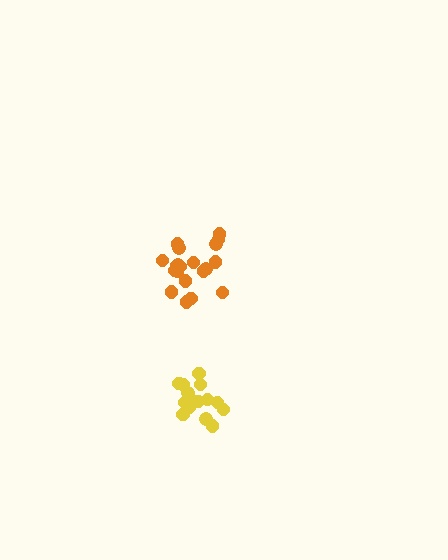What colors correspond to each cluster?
The clusters are colored: yellow, orange.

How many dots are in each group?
Group 1: 16 dots, Group 2: 20 dots (36 total).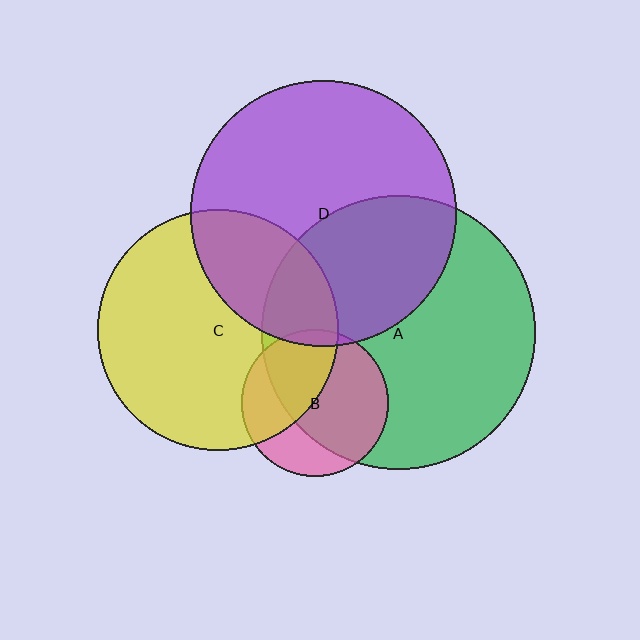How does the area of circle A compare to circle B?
Approximately 3.5 times.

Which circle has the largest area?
Circle A (green).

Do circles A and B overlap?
Yes.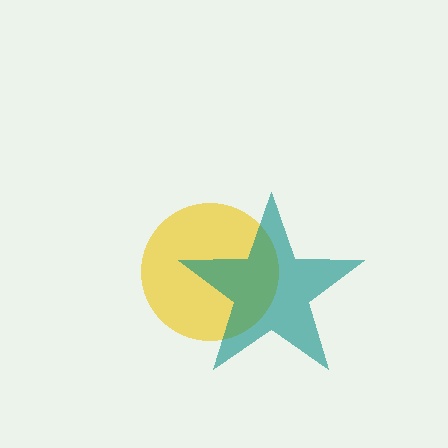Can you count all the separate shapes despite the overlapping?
Yes, there are 2 separate shapes.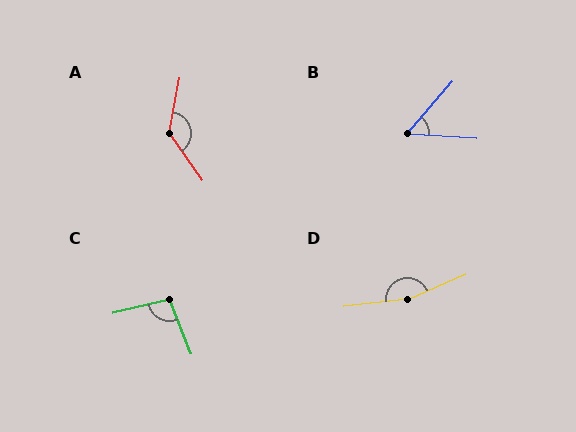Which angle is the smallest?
B, at approximately 53 degrees.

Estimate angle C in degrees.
Approximately 98 degrees.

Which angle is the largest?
D, at approximately 163 degrees.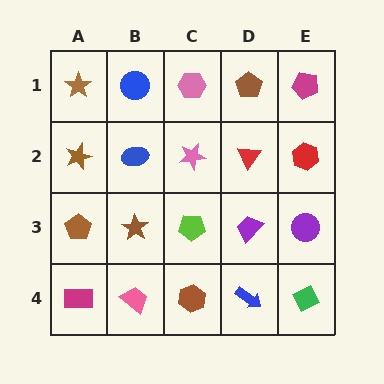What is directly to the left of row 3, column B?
A brown pentagon.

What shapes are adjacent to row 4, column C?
A lime pentagon (row 3, column C), a pink trapezoid (row 4, column B), a blue arrow (row 4, column D).